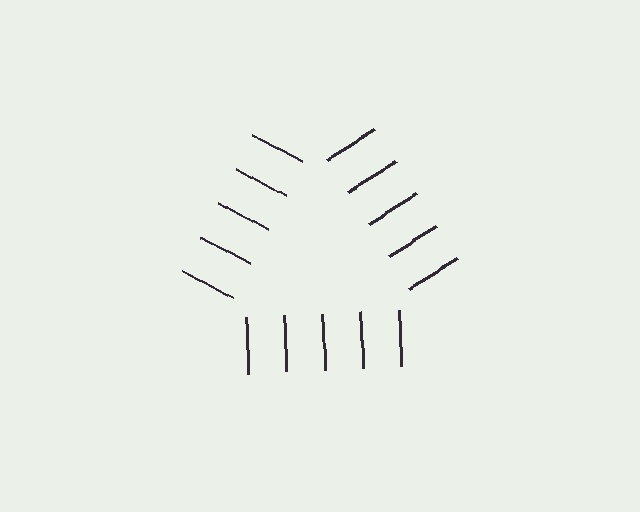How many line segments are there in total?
15 — 5 along each of the 3 edges.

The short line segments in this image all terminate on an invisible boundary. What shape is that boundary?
An illusory triangle — the line segments terminate on its edges but no continuous stroke is drawn.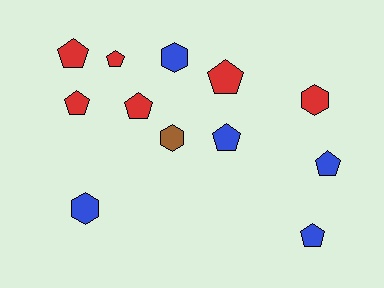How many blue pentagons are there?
There are 3 blue pentagons.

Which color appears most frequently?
Red, with 6 objects.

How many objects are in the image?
There are 12 objects.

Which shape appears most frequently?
Pentagon, with 8 objects.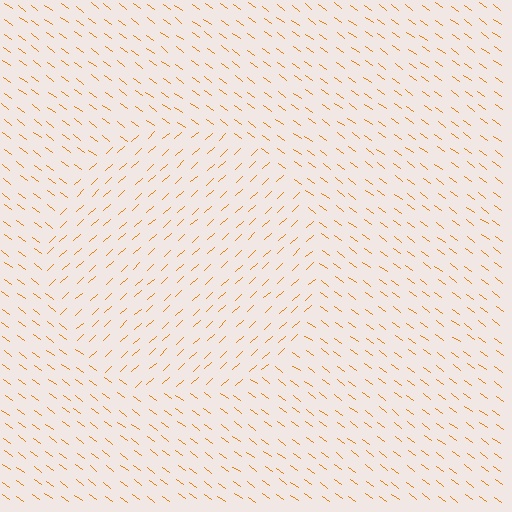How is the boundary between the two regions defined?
The boundary is defined purely by a change in line orientation (approximately 78 degrees difference). All lines are the same color and thickness.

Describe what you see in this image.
The image is filled with small orange line segments. A circle region in the image has lines oriented differently from the surrounding lines, creating a visible texture boundary.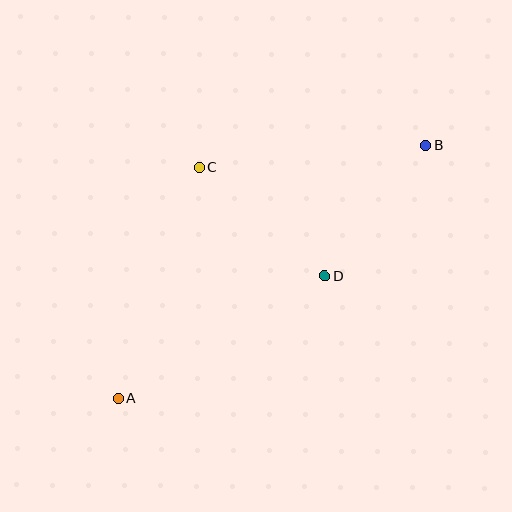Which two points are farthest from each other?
Points A and B are farthest from each other.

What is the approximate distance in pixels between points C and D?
The distance between C and D is approximately 166 pixels.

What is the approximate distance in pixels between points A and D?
The distance between A and D is approximately 240 pixels.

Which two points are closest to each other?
Points B and D are closest to each other.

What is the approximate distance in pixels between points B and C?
The distance between B and C is approximately 228 pixels.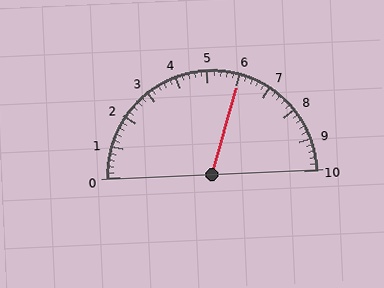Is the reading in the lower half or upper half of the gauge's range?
The reading is in the upper half of the range (0 to 10).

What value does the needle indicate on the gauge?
The needle indicates approximately 6.0.